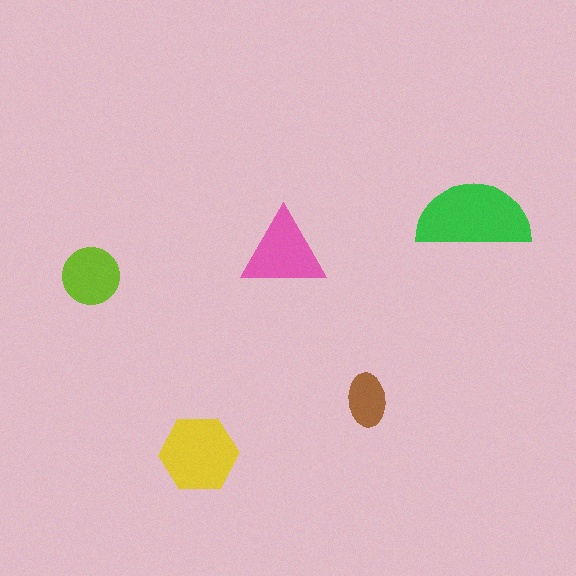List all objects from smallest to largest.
The brown ellipse, the lime circle, the pink triangle, the yellow hexagon, the green semicircle.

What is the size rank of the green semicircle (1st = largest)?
1st.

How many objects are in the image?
There are 5 objects in the image.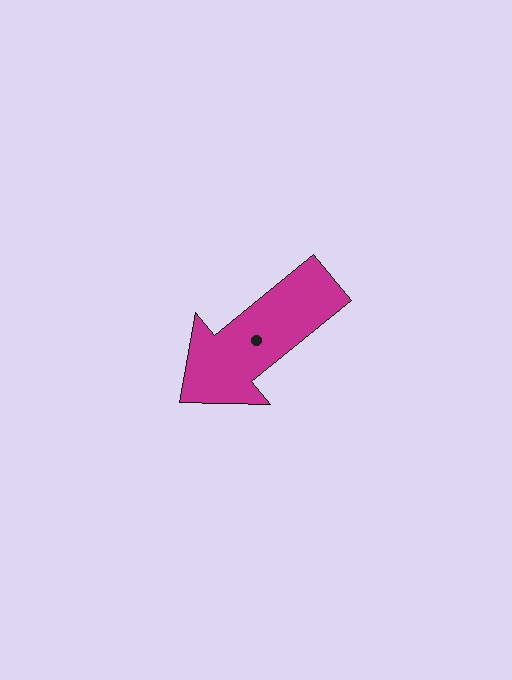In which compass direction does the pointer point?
Southwest.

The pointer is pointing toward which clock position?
Roughly 8 o'clock.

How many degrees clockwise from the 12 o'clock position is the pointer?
Approximately 231 degrees.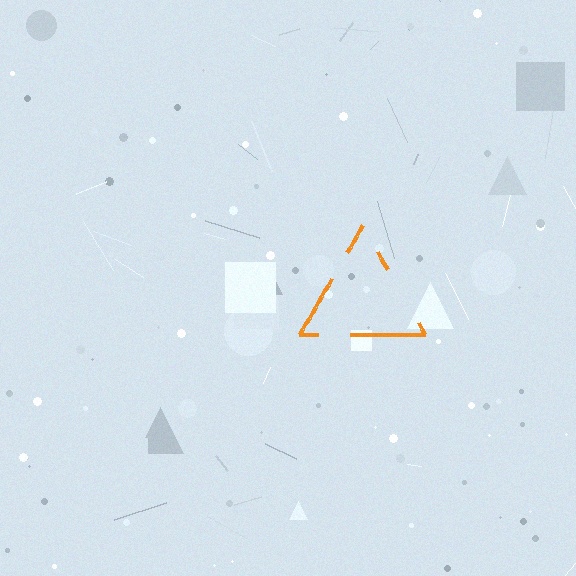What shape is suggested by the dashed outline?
The dashed outline suggests a triangle.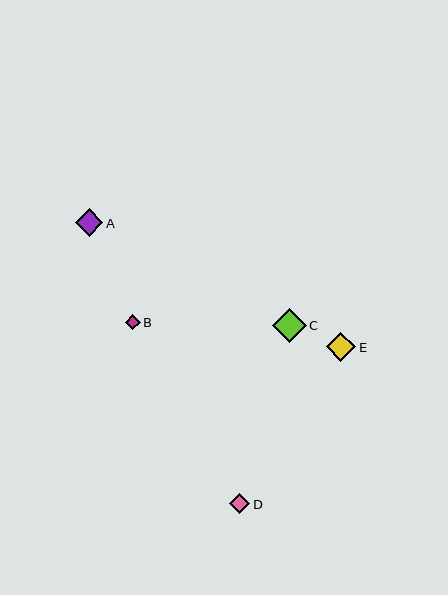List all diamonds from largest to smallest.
From largest to smallest: C, E, A, D, B.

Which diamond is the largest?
Diamond C is the largest with a size of approximately 33 pixels.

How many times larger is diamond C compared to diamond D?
Diamond C is approximately 1.6 times the size of diamond D.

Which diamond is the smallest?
Diamond B is the smallest with a size of approximately 15 pixels.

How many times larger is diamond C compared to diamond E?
Diamond C is approximately 1.1 times the size of diamond E.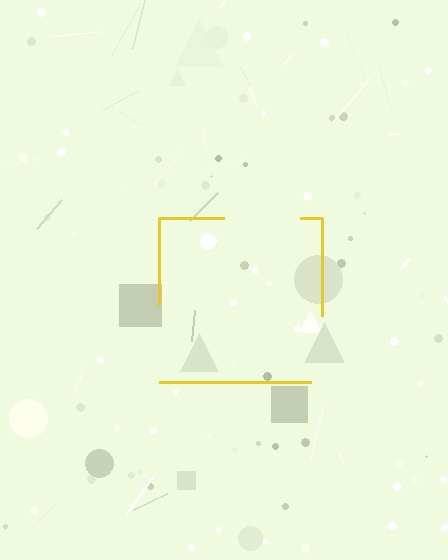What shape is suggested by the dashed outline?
The dashed outline suggests a square.